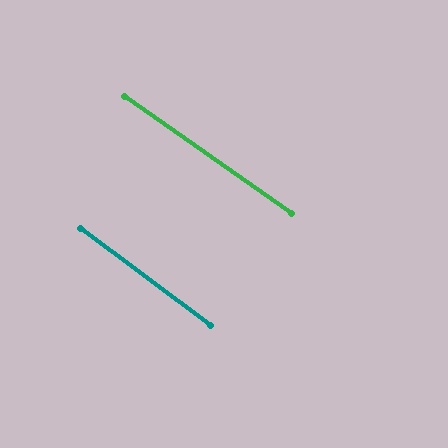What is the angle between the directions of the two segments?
Approximately 2 degrees.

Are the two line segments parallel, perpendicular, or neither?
Parallel — their directions differ by only 1.7°.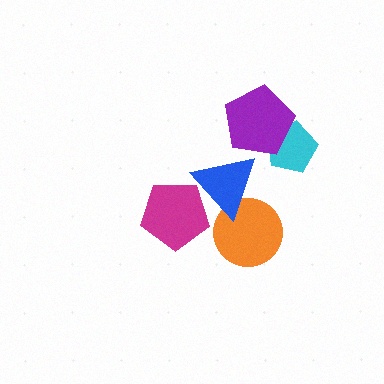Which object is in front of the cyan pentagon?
The purple pentagon is in front of the cyan pentagon.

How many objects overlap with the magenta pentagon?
1 object overlaps with the magenta pentagon.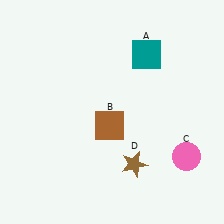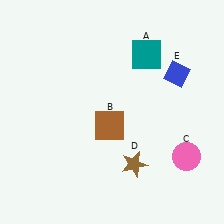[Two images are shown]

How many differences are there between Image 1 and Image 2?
There is 1 difference between the two images.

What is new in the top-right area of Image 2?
A blue diamond (E) was added in the top-right area of Image 2.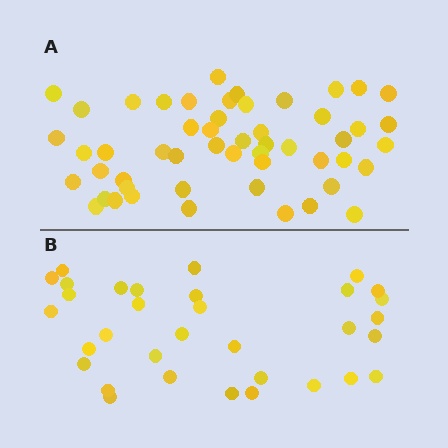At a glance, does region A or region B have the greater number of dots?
Region A (the top region) has more dots.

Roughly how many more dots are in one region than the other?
Region A has approximately 20 more dots than region B.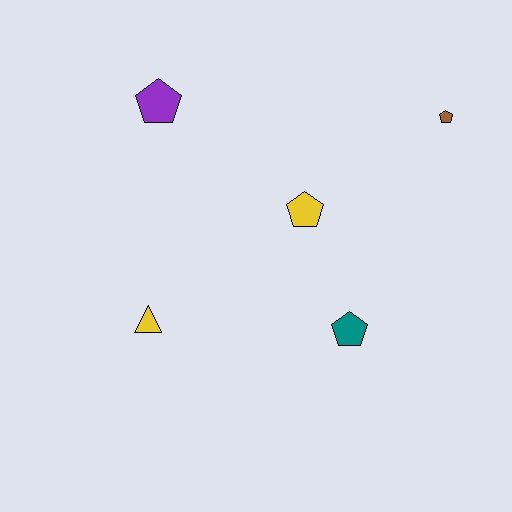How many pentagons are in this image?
There are 4 pentagons.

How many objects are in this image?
There are 5 objects.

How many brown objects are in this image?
There is 1 brown object.